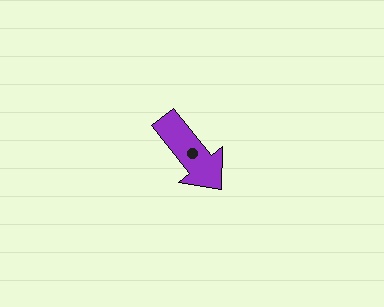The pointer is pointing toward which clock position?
Roughly 5 o'clock.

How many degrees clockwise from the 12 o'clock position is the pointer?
Approximately 141 degrees.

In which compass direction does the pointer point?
Southeast.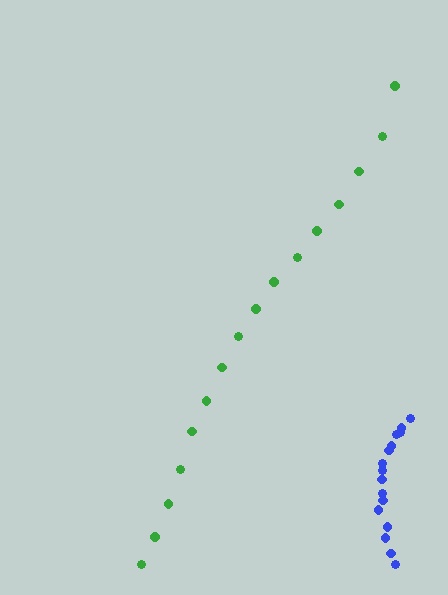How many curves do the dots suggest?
There are 2 distinct paths.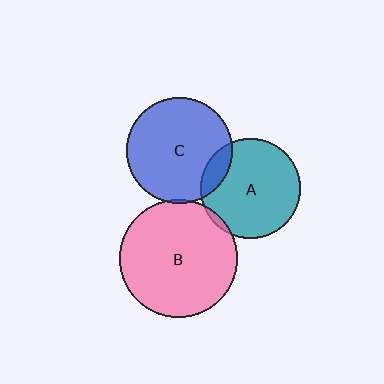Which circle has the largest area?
Circle B (pink).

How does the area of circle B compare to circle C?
Approximately 1.2 times.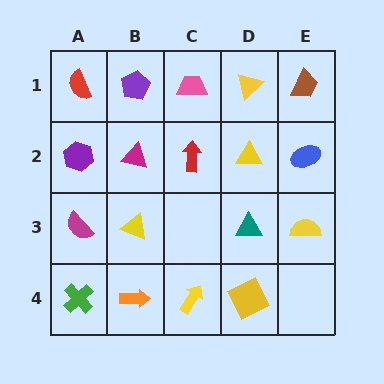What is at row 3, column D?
A teal triangle.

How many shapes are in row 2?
5 shapes.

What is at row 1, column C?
A pink trapezoid.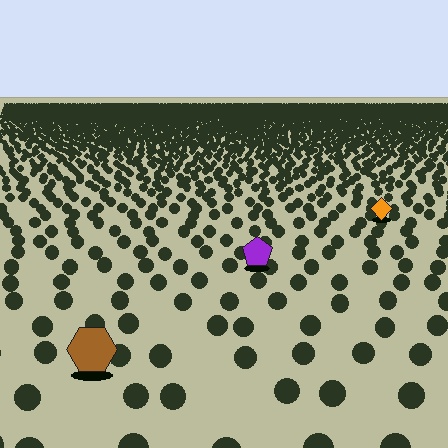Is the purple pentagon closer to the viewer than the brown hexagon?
No. The brown hexagon is closer — you can tell from the texture gradient: the ground texture is coarser near it.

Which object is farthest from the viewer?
The orange diamond is farthest from the viewer. It appears smaller and the ground texture around it is denser.